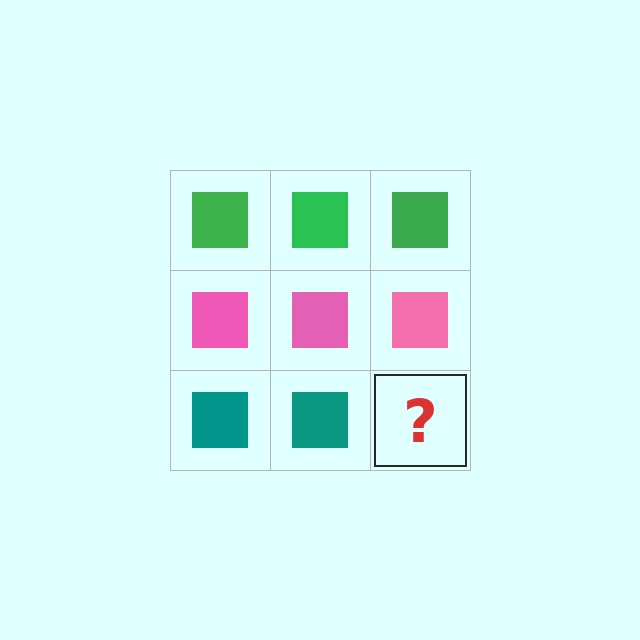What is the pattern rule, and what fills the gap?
The rule is that each row has a consistent color. The gap should be filled with a teal square.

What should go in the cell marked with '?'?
The missing cell should contain a teal square.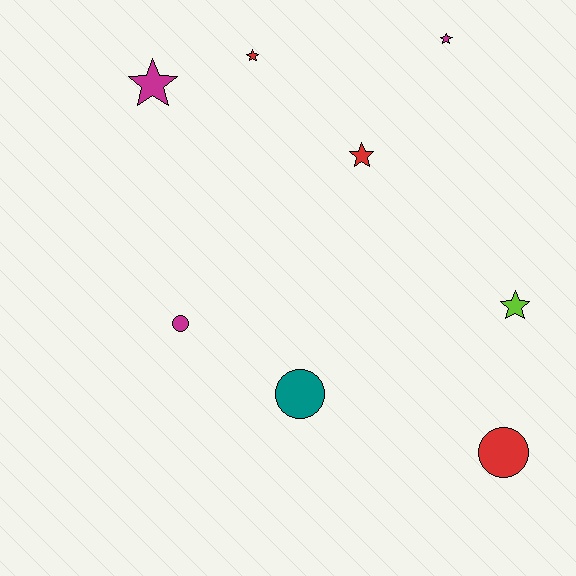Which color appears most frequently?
Magenta, with 3 objects.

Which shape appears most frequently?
Star, with 5 objects.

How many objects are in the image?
There are 8 objects.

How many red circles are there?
There is 1 red circle.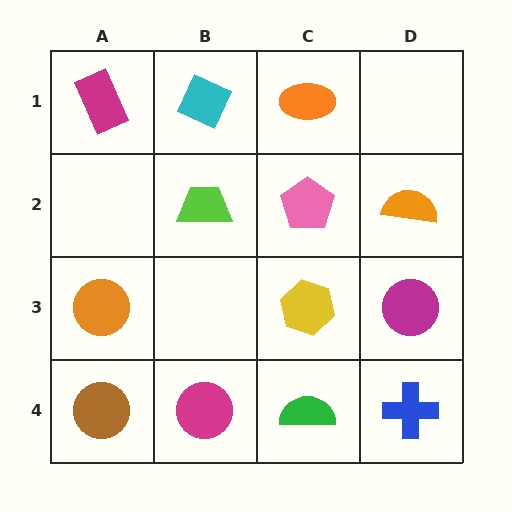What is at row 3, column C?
A yellow hexagon.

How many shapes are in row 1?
3 shapes.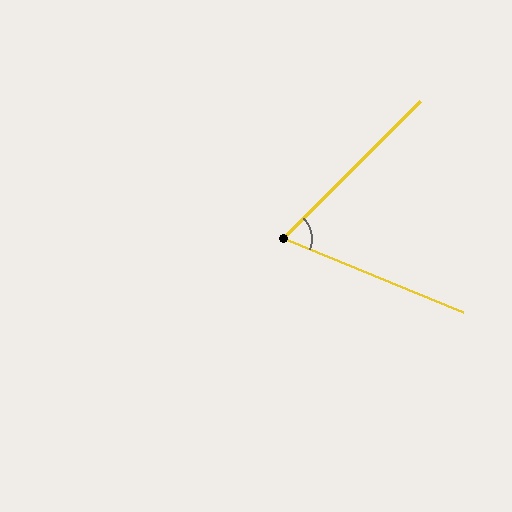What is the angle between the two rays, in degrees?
Approximately 67 degrees.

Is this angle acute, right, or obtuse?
It is acute.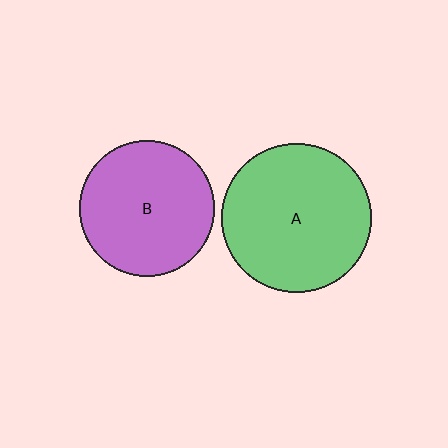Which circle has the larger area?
Circle A (green).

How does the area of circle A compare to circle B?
Approximately 1.2 times.